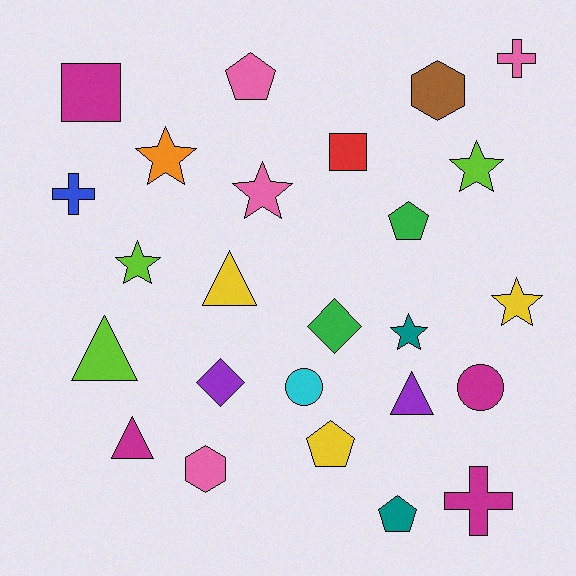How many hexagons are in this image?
There are 2 hexagons.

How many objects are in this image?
There are 25 objects.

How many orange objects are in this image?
There is 1 orange object.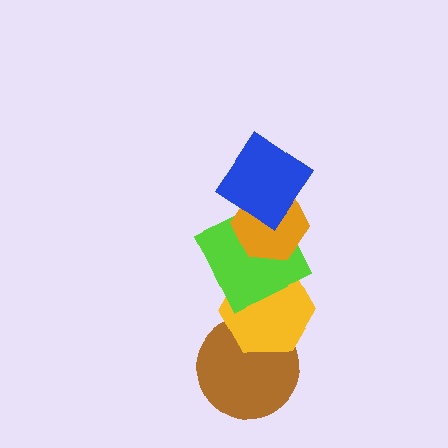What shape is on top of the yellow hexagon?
The lime square is on top of the yellow hexagon.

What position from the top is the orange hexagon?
The orange hexagon is 2nd from the top.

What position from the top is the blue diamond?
The blue diamond is 1st from the top.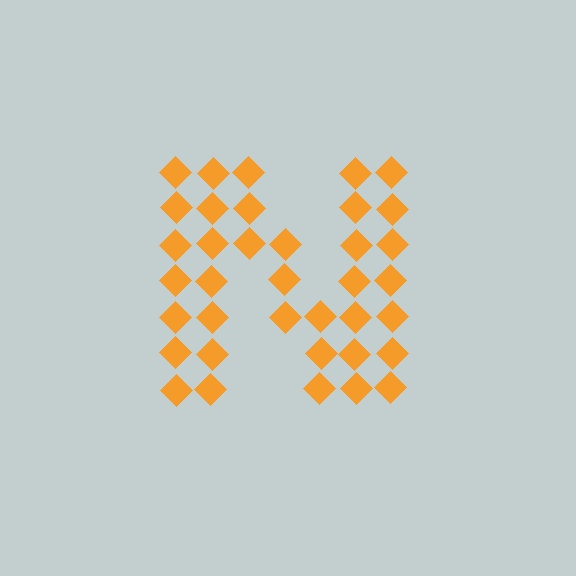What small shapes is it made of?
It is made of small diamonds.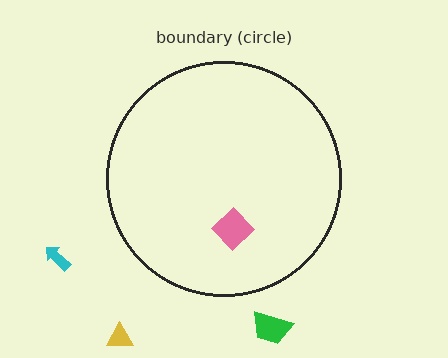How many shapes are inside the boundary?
1 inside, 3 outside.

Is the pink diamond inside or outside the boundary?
Inside.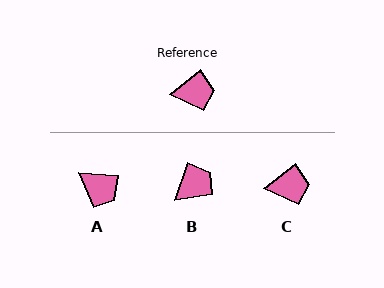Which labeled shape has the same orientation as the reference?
C.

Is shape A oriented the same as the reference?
No, it is off by about 42 degrees.